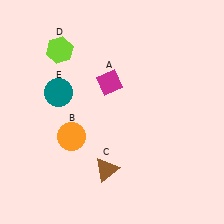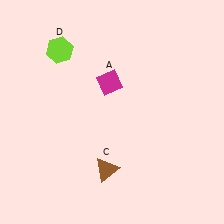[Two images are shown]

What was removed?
The teal circle (E), the orange circle (B) were removed in Image 2.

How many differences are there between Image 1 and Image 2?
There are 2 differences between the two images.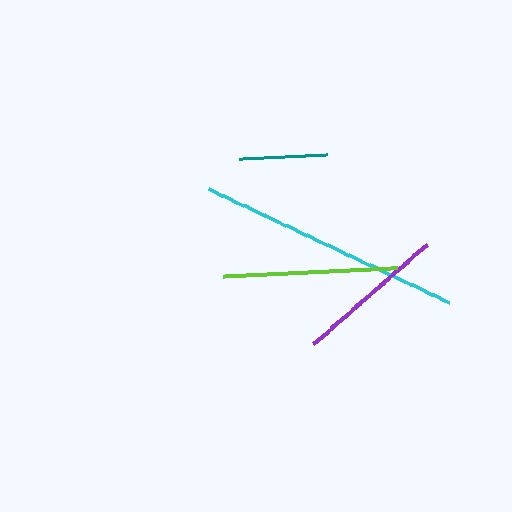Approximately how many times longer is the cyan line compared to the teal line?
The cyan line is approximately 3.0 times the length of the teal line.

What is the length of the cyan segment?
The cyan segment is approximately 266 pixels long.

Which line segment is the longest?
The cyan line is the longest at approximately 266 pixels.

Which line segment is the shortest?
The teal line is the shortest at approximately 87 pixels.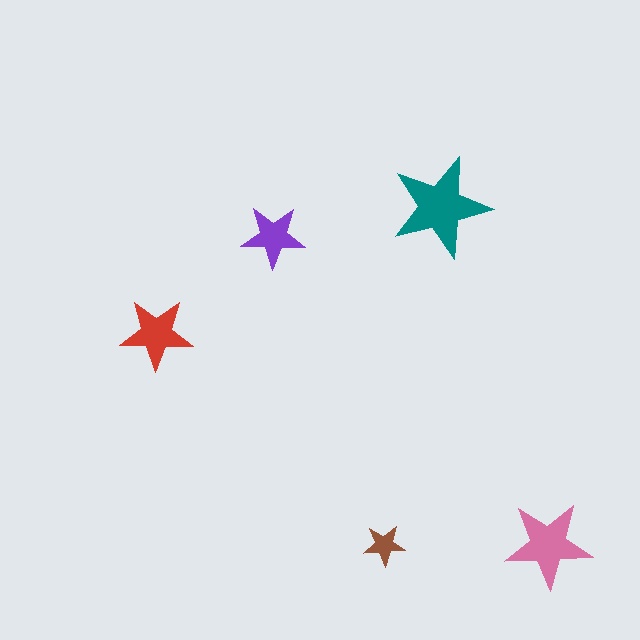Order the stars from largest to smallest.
the teal one, the pink one, the red one, the purple one, the brown one.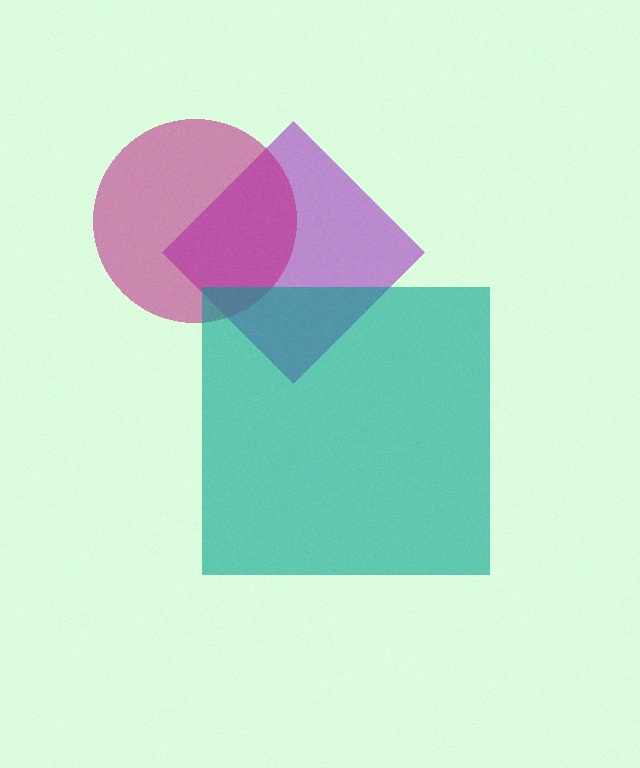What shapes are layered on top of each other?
The layered shapes are: a purple diamond, a magenta circle, a teal square.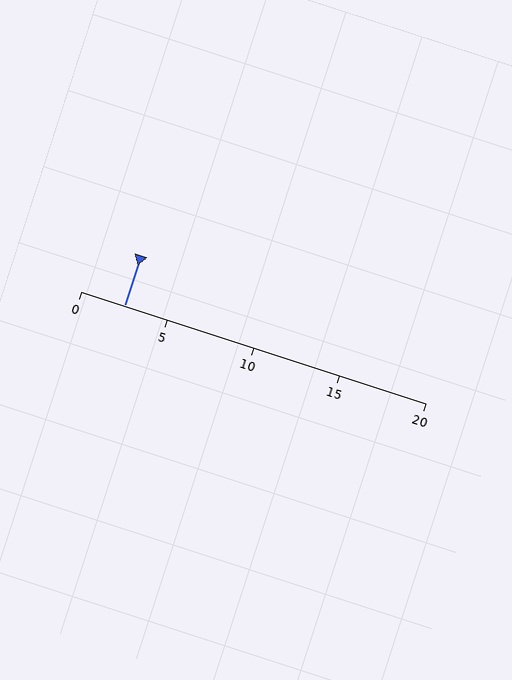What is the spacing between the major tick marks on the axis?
The major ticks are spaced 5 apart.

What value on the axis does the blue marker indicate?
The marker indicates approximately 2.5.